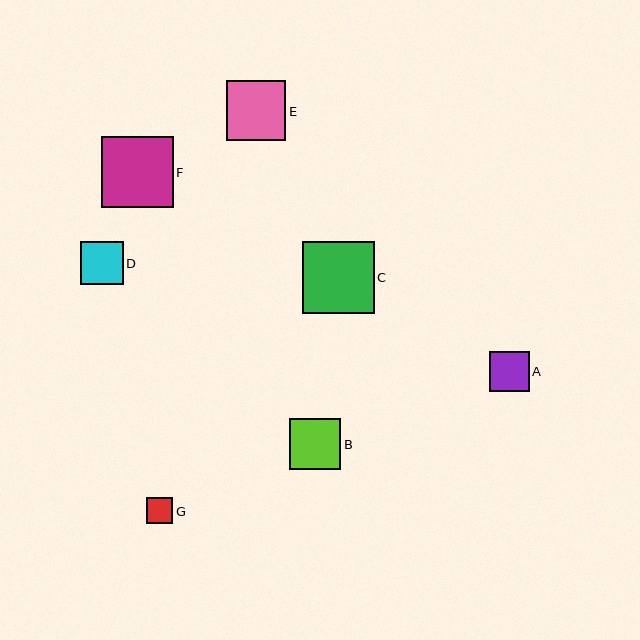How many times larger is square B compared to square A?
Square B is approximately 1.3 times the size of square A.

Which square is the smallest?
Square G is the smallest with a size of approximately 26 pixels.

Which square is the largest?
Square C is the largest with a size of approximately 72 pixels.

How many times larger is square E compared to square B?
Square E is approximately 1.2 times the size of square B.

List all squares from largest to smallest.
From largest to smallest: C, F, E, B, D, A, G.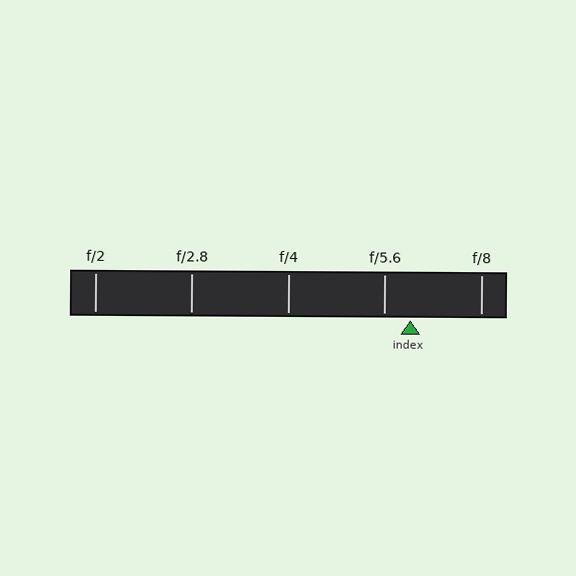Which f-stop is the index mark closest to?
The index mark is closest to f/5.6.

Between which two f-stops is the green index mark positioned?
The index mark is between f/5.6 and f/8.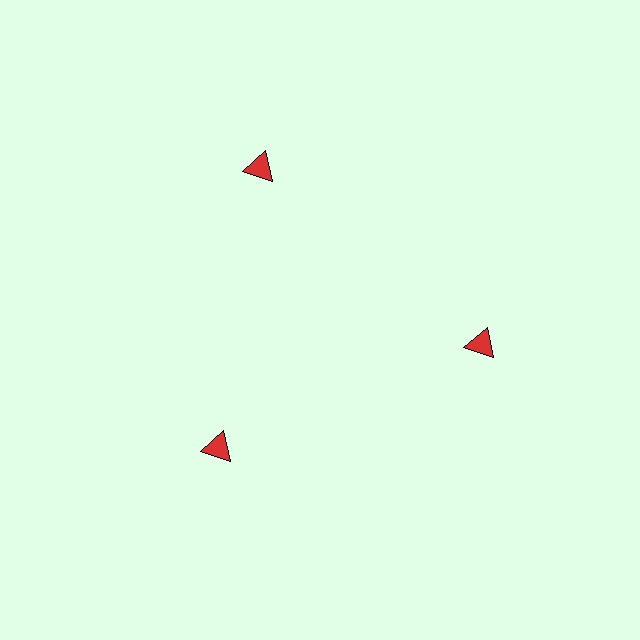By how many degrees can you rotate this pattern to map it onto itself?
The pattern maps onto itself every 120 degrees of rotation.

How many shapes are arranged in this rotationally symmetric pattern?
There are 3 shapes, arranged in 3 groups of 1.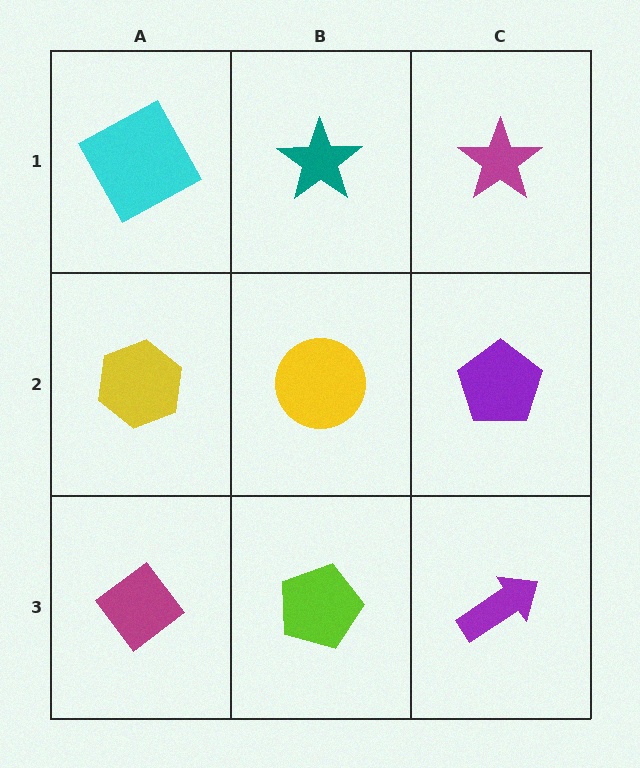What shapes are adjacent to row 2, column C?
A magenta star (row 1, column C), a purple arrow (row 3, column C), a yellow circle (row 2, column B).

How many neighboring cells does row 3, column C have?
2.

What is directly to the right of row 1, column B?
A magenta star.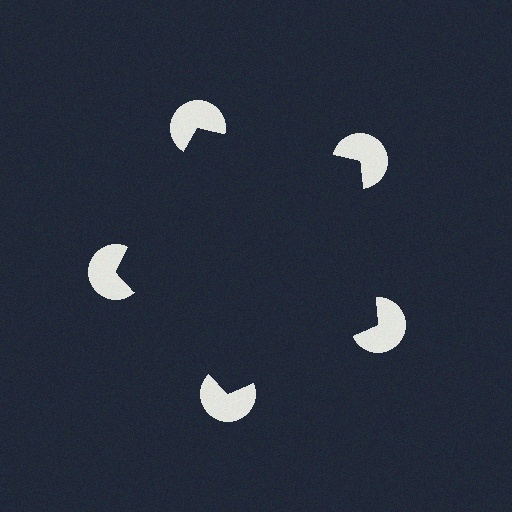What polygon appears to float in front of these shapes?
An illusory pentagon — its edges are inferred from the aligned wedge cuts in the pac-man discs, not physically drawn.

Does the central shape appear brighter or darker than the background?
It typically appears slightly darker than the background, even though no actual brightness change is drawn.